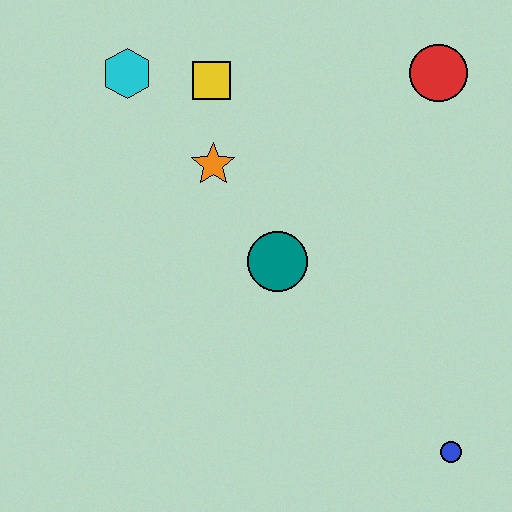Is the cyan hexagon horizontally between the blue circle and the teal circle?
No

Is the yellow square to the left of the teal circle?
Yes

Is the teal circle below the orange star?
Yes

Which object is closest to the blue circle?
The teal circle is closest to the blue circle.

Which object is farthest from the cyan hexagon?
The blue circle is farthest from the cyan hexagon.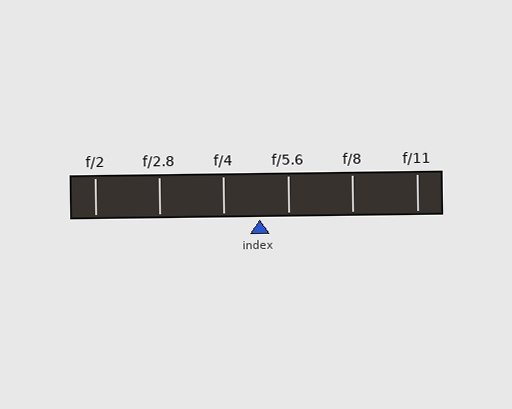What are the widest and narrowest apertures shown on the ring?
The widest aperture shown is f/2 and the narrowest is f/11.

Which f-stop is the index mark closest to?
The index mark is closest to f/5.6.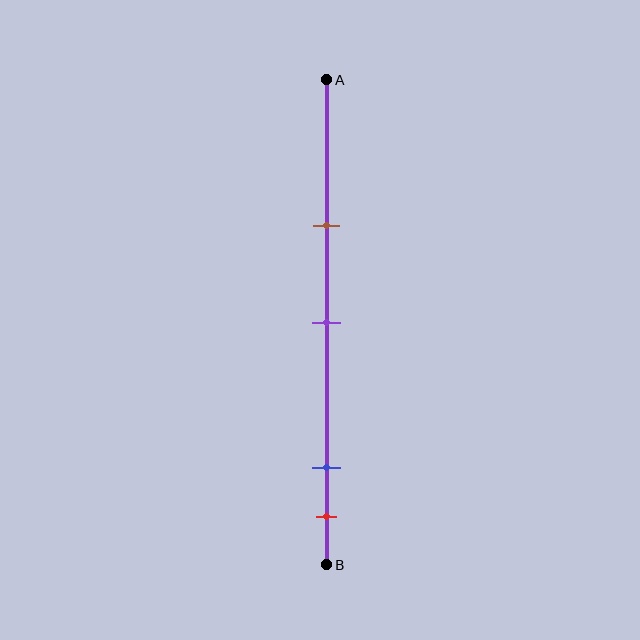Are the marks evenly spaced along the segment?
No, the marks are not evenly spaced.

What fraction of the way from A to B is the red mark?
The red mark is approximately 90% (0.9) of the way from A to B.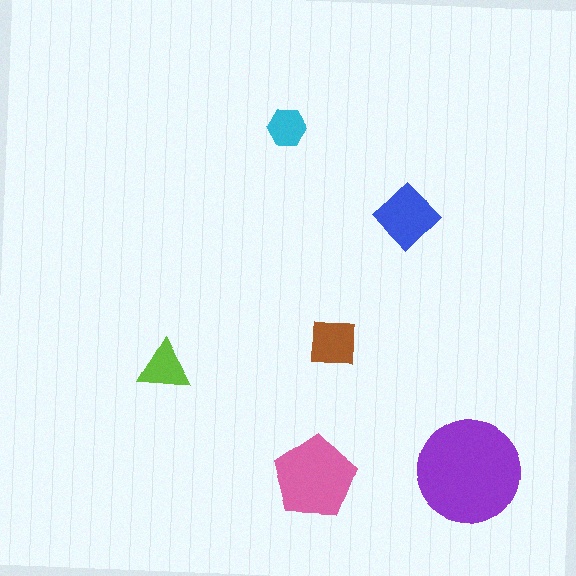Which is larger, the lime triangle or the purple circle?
The purple circle.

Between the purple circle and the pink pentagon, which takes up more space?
The purple circle.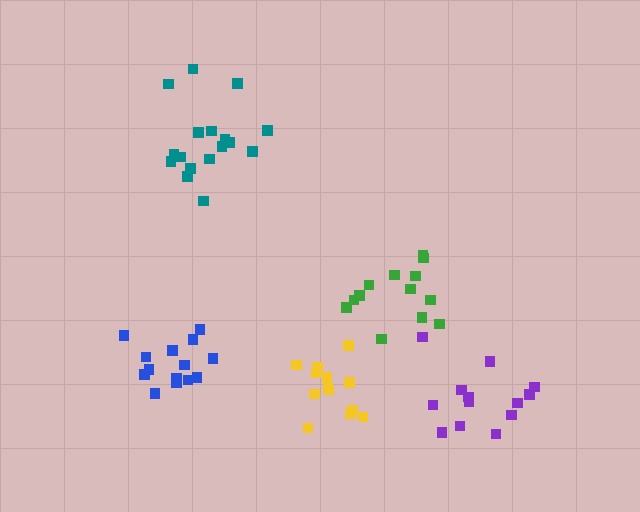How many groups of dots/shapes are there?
There are 5 groups.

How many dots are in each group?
Group 1: 13 dots, Group 2: 14 dots, Group 3: 13 dots, Group 4: 13 dots, Group 5: 17 dots (70 total).